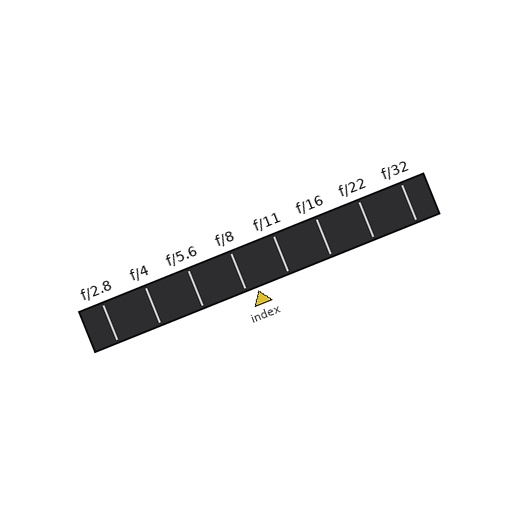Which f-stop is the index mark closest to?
The index mark is closest to f/8.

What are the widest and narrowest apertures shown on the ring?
The widest aperture shown is f/2.8 and the narrowest is f/32.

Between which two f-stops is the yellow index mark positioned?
The index mark is between f/8 and f/11.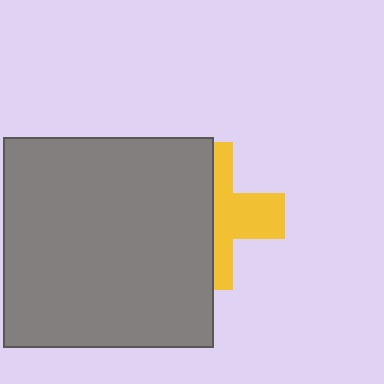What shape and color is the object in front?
The object in front is a gray square.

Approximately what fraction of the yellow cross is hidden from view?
Roughly 54% of the yellow cross is hidden behind the gray square.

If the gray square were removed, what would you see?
You would see the complete yellow cross.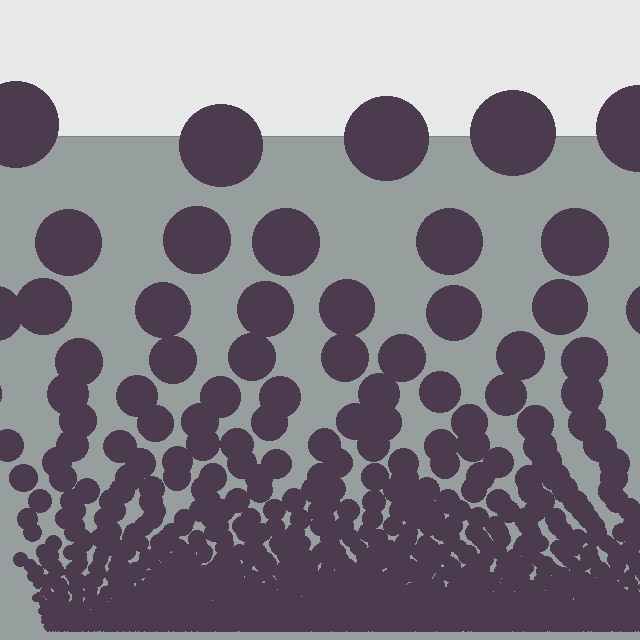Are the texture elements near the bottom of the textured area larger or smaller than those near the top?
Smaller. The gradient is inverted — elements near the bottom are smaller and denser.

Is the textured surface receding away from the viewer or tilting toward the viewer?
The surface appears to tilt toward the viewer. Texture elements get larger and sparser toward the top.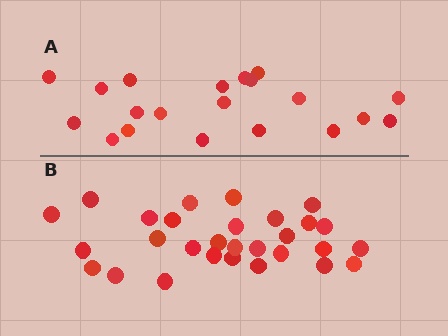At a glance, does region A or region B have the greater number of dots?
Region B (the bottom region) has more dots.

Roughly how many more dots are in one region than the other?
Region B has roughly 8 or so more dots than region A.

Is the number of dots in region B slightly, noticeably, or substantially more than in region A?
Region B has substantially more. The ratio is roughly 1.4 to 1.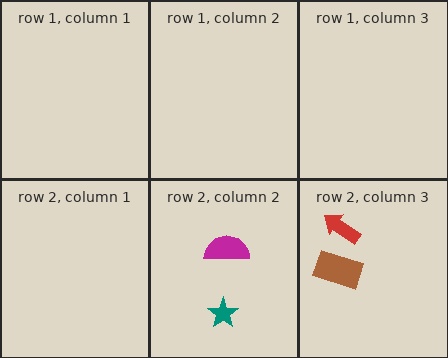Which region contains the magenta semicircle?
The row 2, column 2 region.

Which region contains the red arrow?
The row 2, column 3 region.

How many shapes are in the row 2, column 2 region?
2.